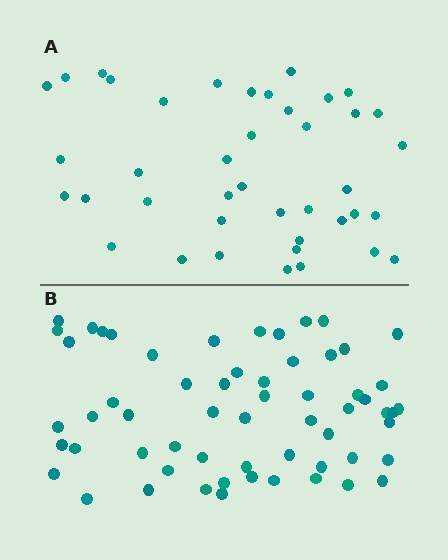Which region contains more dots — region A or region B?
Region B (the bottom region) has more dots.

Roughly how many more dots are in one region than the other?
Region B has approximately 20 more dots than region A.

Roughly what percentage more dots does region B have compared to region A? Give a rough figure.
About 45% more.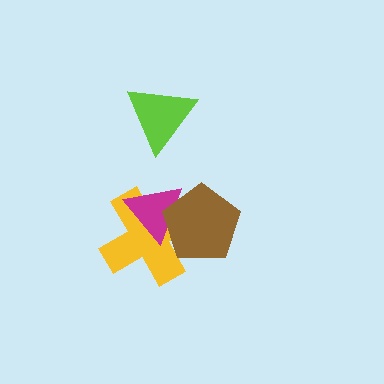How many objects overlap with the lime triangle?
0 objects overlap with the lime triangle.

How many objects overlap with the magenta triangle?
2 objects overlap with the magenta triangle.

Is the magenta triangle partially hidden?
Yes, it is partially covered by another shape.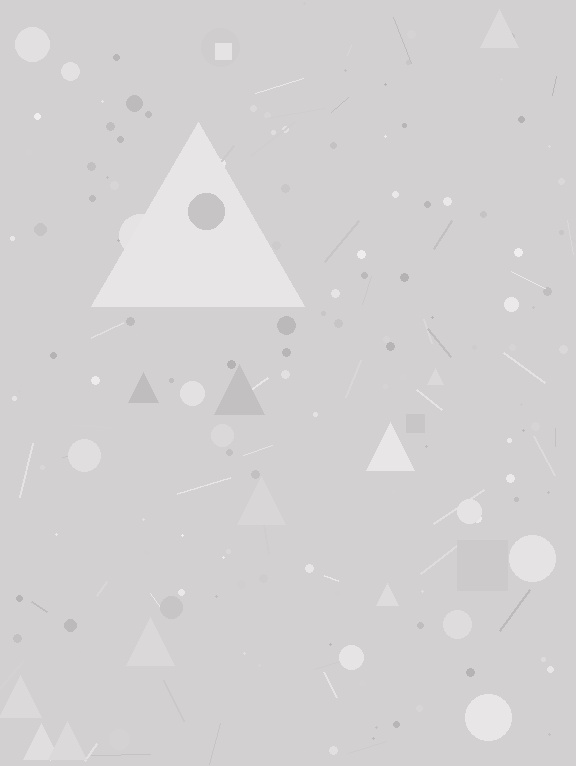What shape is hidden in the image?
A triangle is hidden in the image.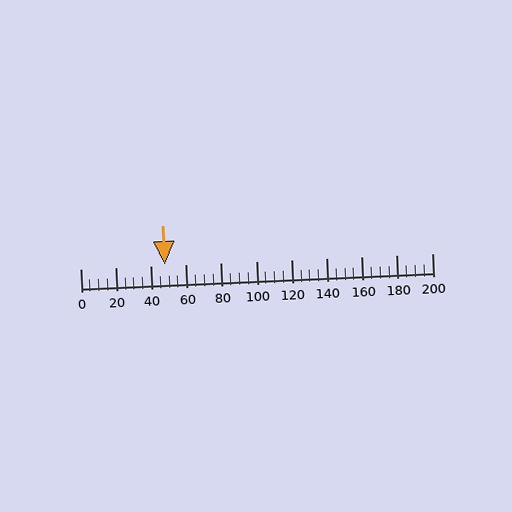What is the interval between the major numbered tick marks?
The major tick marks are spaced 20 units apart.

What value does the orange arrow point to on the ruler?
The orange arrow points to approximately 48.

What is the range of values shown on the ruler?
The ruler shows values from 0 to 200.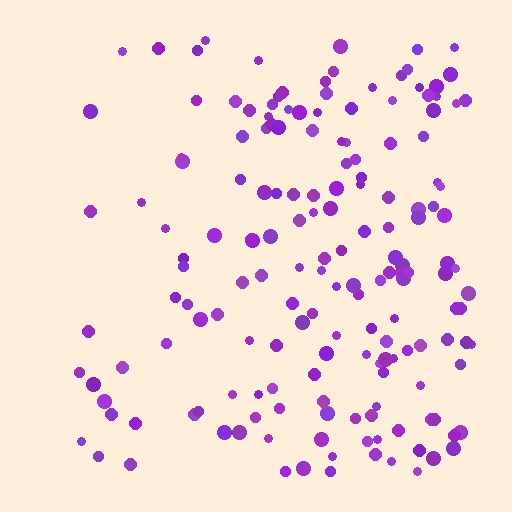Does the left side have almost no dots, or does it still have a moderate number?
Still a moderate number, just noticeably fewer than the right.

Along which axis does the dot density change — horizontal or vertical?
Horizontal.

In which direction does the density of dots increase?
From left to right, with the right side densest.